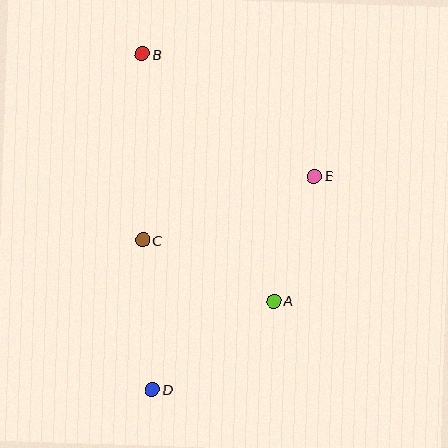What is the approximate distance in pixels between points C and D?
The distance between C and D is approximately 150 pixels.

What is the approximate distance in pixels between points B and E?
The distance between B and E is approximately 211 pixels.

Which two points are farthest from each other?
Points B and D are farthest from each other.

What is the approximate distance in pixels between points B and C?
The distance between B and C is approximately 186 pixels.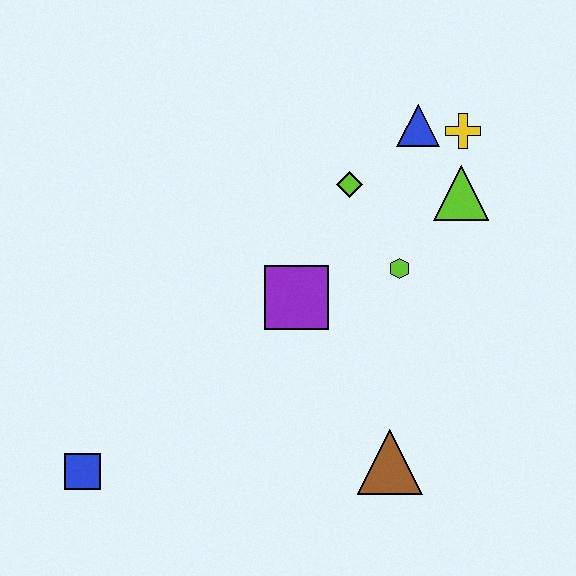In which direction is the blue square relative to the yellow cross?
The blue square is to the left of the yellow cross.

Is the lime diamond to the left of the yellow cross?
Yes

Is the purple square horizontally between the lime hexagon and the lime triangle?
No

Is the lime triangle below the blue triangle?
Yes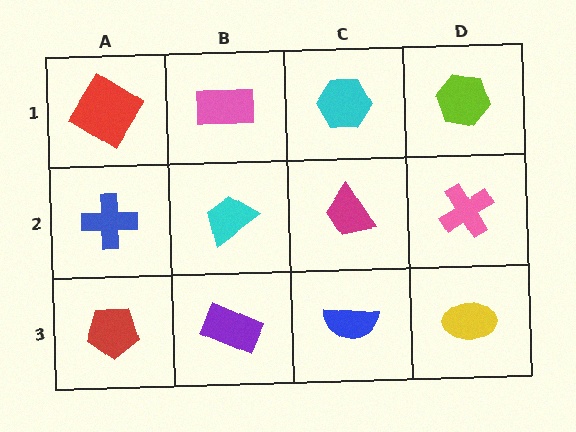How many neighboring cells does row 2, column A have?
3.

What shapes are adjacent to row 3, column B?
A cyan trapezoid (row 2, column B), a red pentagon (row 3, column A), a blue semicircle (row 3, column C).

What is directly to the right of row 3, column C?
A yellow ellipse.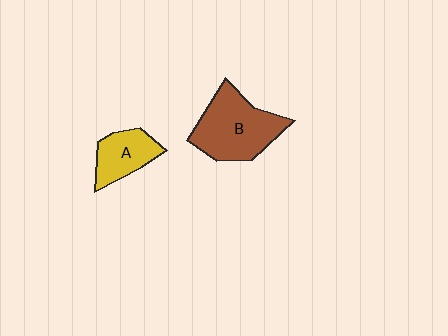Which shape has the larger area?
Shape B (brown).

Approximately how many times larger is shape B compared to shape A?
Approximately 1.8 times.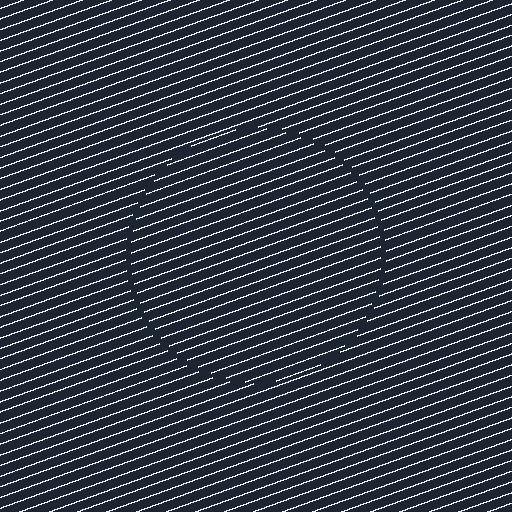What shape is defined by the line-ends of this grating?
An illusory circle. The interior of the shape contains the same grating, shifted by half a period — the contour is defined by the phase discontinuity where line-ends from the inner and outer gratings abut.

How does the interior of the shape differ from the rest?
The interior of the shape contains the same grating, shifted by half a period — the contour is defined by the phase discontinuity where line-ends from the inner and outer gratings abut.